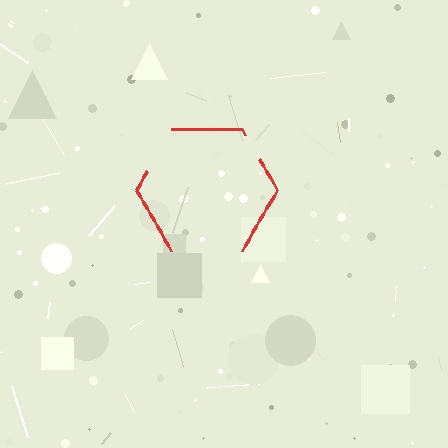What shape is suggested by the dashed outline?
The dashed outline suggests a hexagon.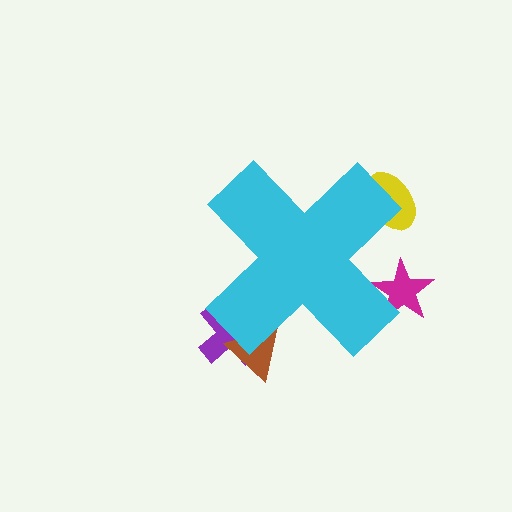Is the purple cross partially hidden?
Yes, the purple cross is partially hidden behind the cyan cross.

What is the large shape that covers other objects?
A cyan cross.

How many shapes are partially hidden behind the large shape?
4 shapes are partially hidden.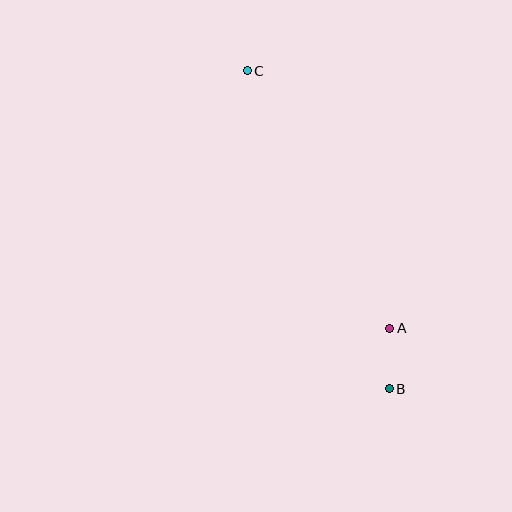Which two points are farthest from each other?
Points B and C are farthest from each other.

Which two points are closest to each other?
Points A and B are closest to each other.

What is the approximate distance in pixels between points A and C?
The distance between A and C is approximately 295 pixels.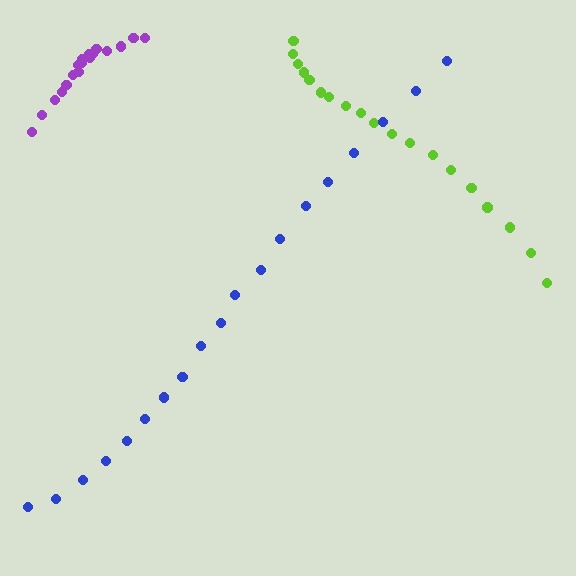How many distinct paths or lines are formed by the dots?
There are 3 distinct paths.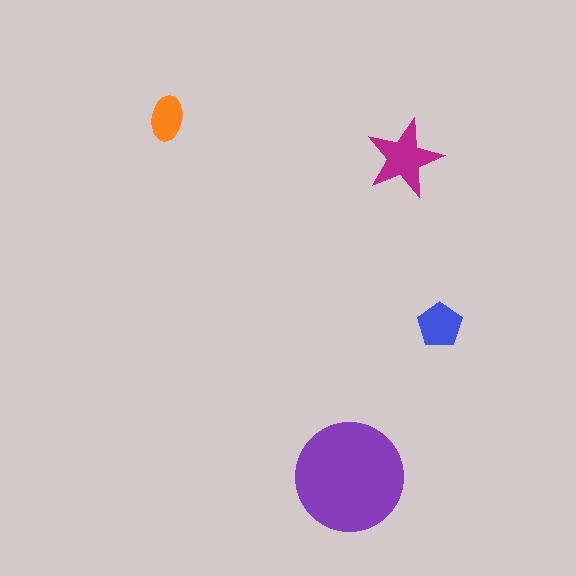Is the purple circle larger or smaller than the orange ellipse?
Larger.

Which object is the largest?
The purple circle.